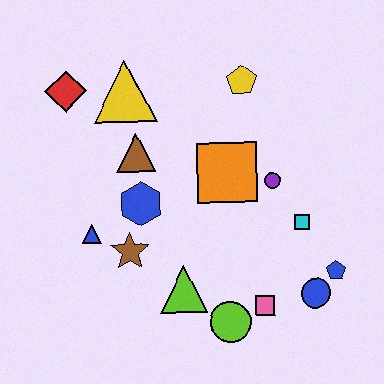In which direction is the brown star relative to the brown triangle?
The brown star is below the brown triangle.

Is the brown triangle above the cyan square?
Yes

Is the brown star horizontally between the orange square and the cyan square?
No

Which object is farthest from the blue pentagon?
The red diamond is farthest from the blue pentagon.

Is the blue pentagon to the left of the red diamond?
No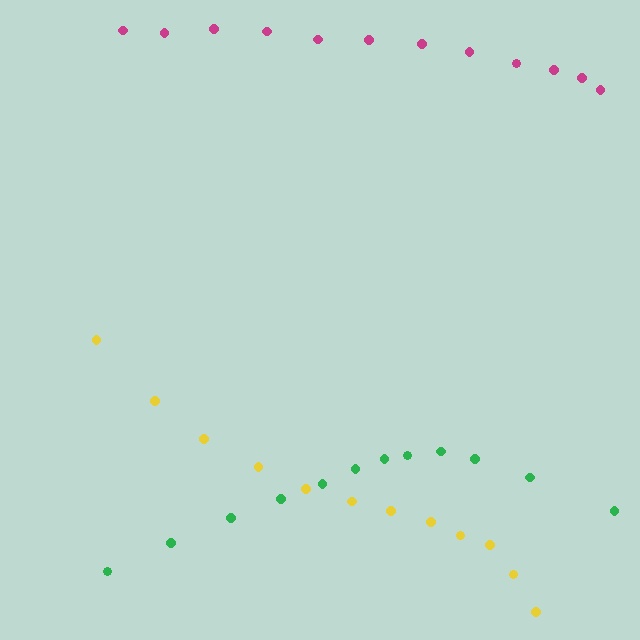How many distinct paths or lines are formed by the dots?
There are 3 distinct paths.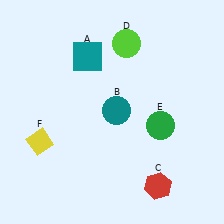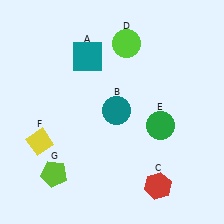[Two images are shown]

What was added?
A lime pentagon (G) was added in Image 2.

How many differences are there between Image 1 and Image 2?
There is 1 difference between the two images.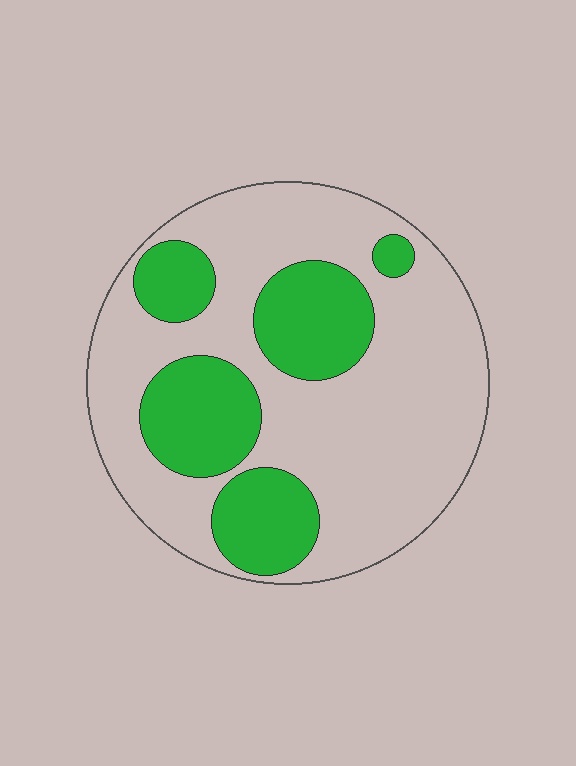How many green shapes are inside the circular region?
5.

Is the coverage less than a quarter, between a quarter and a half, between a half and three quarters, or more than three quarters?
Between a quarter and a half.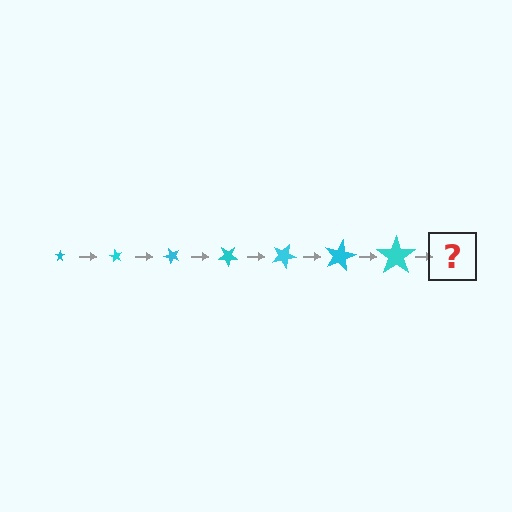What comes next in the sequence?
The next element should be a star, larger than the previous one and rotated 420 degrees from the start.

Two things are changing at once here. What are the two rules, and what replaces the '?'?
The two rules are that the star grows larger each step and it rotates 60 degrees each step. The '?' should be a star, larger than the previous one and rotated 420 degrees from the start.